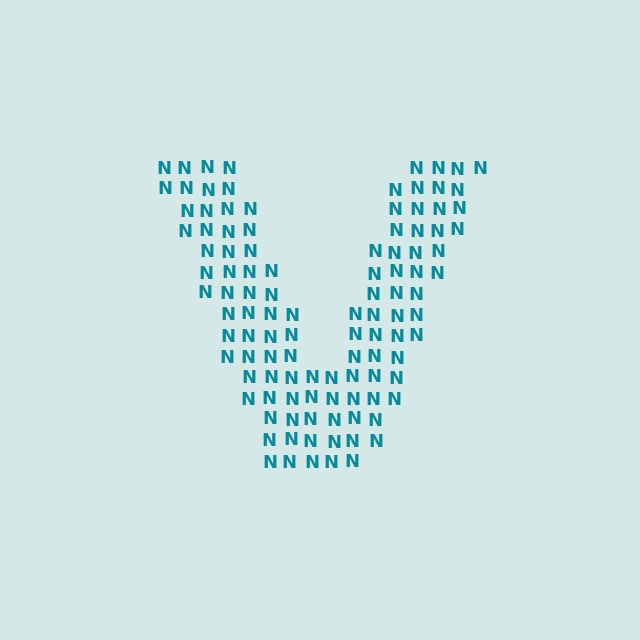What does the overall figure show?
The overall figure shows the letter V.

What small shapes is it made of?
It is made of small letter N's.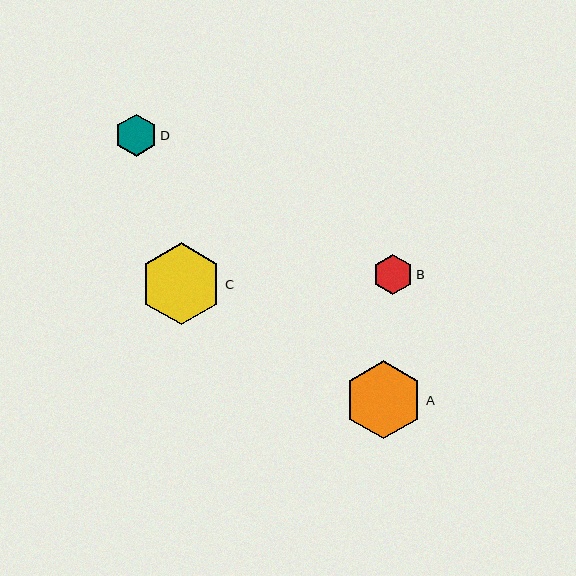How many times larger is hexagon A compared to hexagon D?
Hexagon A is approximately 1.8 times the size of hexagon D.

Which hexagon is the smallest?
Hexagon B is the smallest with a size of approximately 40 pixels.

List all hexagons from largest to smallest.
From largest to smallest: C, A, D, B.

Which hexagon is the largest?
Hexagon C is the largest with a size of approximately 82 pixels.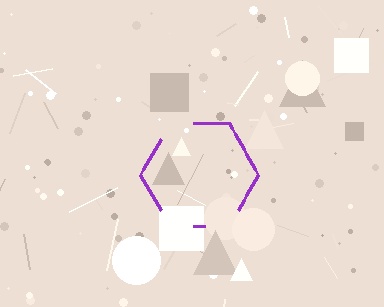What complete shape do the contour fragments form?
The contour fragments form a hexagon.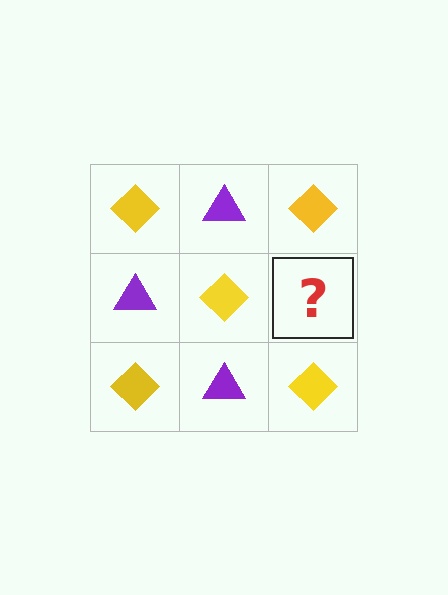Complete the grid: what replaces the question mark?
The question mark should be replaced with a purple triangle.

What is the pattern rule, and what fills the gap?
The rule is that it alternates yellow diamond and purple triangle in a checkerboard pattern. The gap should be filled with a purple triangle.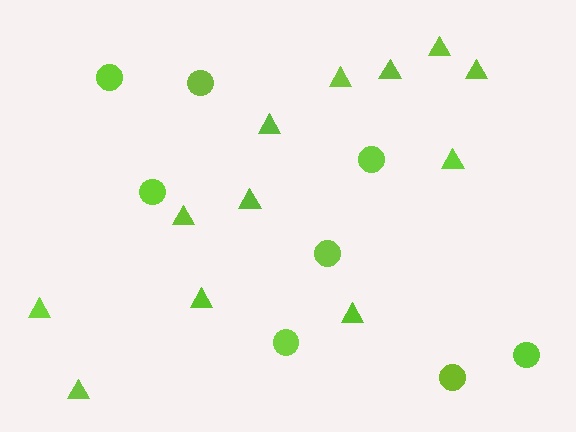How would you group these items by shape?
There are 2 groups: one group of circles (8) and one group of triangles (12).